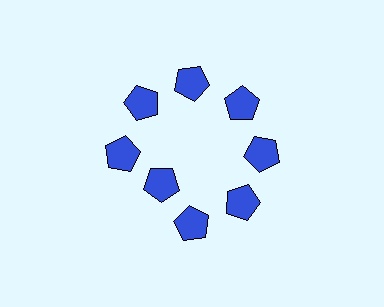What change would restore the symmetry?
The symmetry would be restored by moving it outward, back onto the ring so that all 8 pentagons sit at equal angles and equal distance from the center.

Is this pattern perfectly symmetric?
No. The 8 blue pentagons are arranged in a ring, but one element near the 8 o'clock position is pulled inward toward the center, breaking the 8-fold rotational symmetry.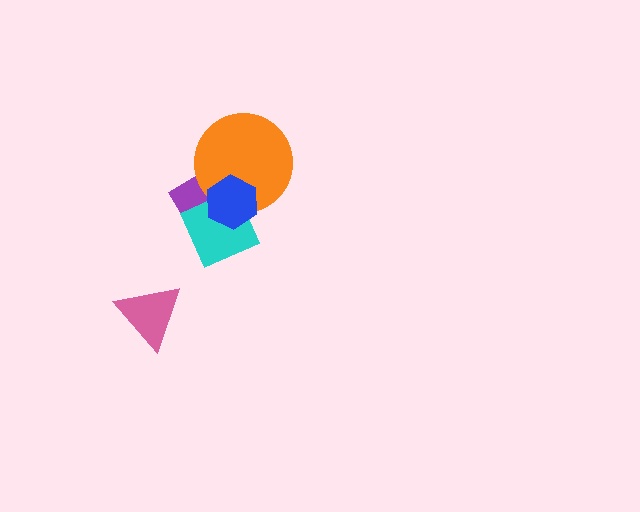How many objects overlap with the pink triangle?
0 objects overlap with the pink triangle.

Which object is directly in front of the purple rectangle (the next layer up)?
The orange circle is directly in front of the purple rectangle.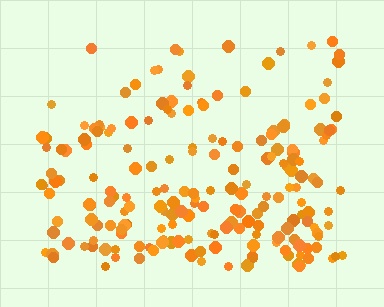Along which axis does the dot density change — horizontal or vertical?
Vertical.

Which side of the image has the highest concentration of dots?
The bottom.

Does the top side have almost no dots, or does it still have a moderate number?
Still a moderate number, just noticeably fewer than the bottom.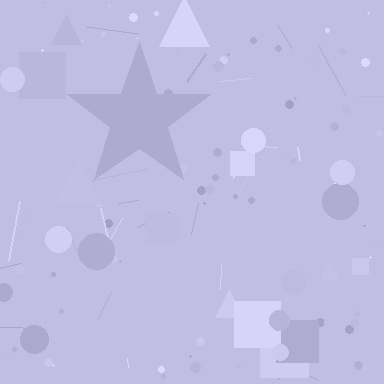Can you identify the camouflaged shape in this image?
The camouflaged shape is a star.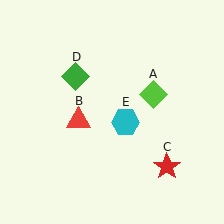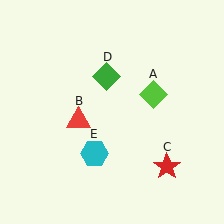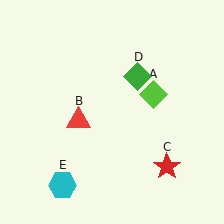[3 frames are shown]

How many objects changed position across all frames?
2 objects changed position: green diamond (object D), cyan hexagon (object E).